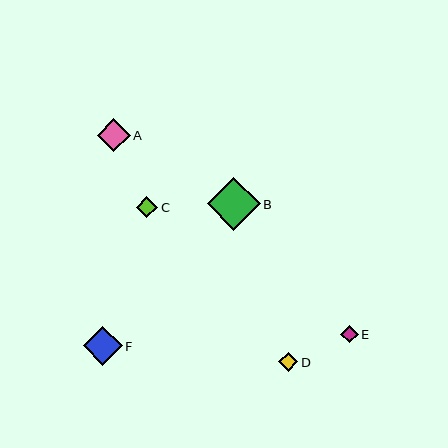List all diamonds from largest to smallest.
From largest to smallest: B, F, A, C, D, E.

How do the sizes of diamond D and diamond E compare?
Diamond D and diamond E are approximately the same size.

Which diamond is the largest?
Diamond B is the largest with a size of approximately 53 pixels.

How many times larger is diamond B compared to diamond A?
Diamond B is approximately 1.6 times the size of diamond A.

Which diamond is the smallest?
Diamond E is the smallest with a size of approximately 18 pixels.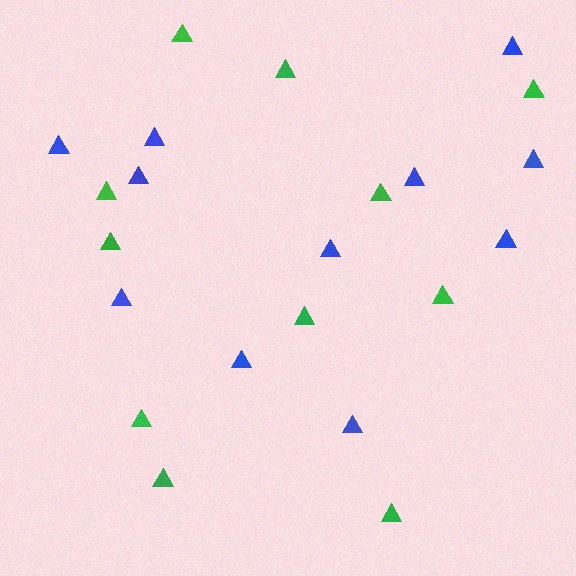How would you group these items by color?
There are 2 groups: one group of blue triangles (11) and one group of green triangles (11).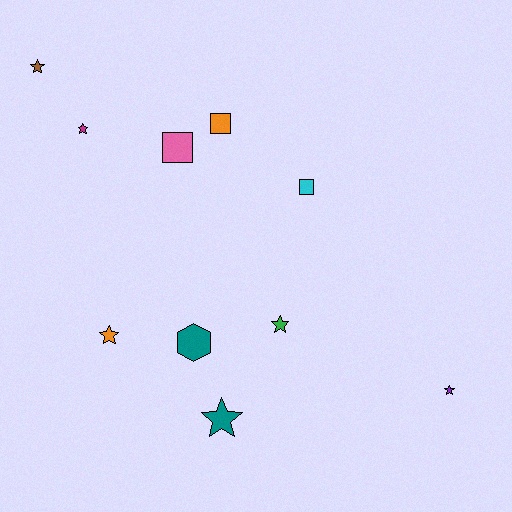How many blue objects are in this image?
There are no blue objects.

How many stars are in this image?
There are 6 stars.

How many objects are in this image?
There are 10 objects.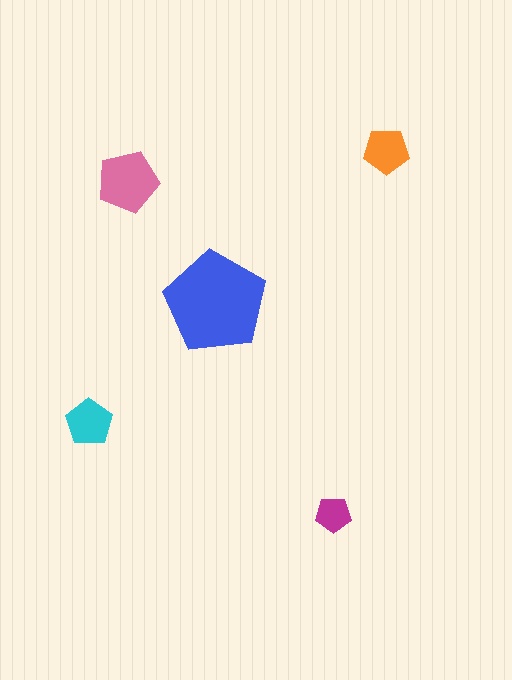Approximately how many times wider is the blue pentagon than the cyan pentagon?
About 2 times wider.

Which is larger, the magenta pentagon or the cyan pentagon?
The cyan one.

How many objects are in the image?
There are 5 objects in the image.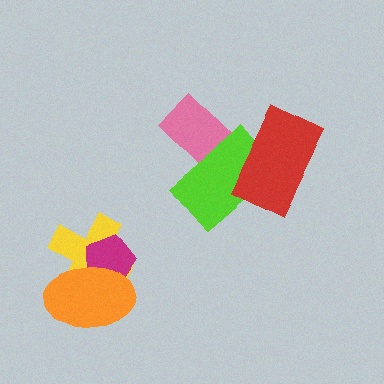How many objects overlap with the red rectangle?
1 object overlaps with the red rectangle.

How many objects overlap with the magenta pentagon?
2 objects overlap with the magenta pentagon.